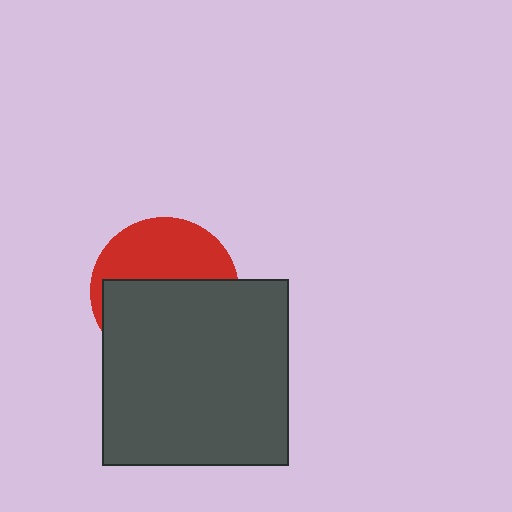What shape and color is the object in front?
The object in front is a dark gray square.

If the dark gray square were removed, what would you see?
You would see the complete red circle.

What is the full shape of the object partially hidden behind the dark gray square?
The partially hidden object is a red circle.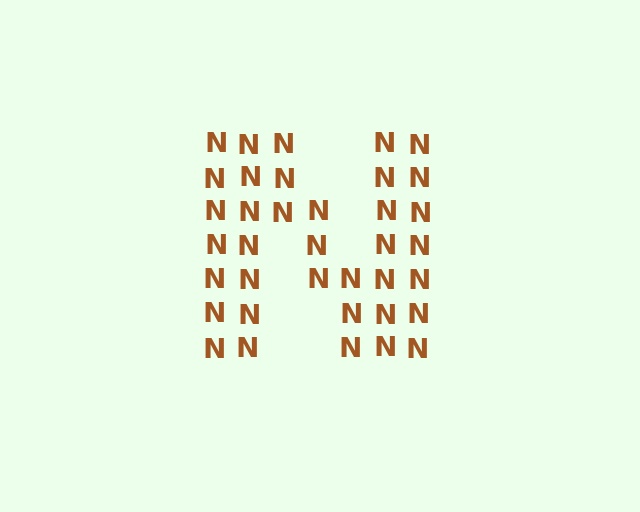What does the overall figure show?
The overall figure shows the letter N.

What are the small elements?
The small elements are letter N's.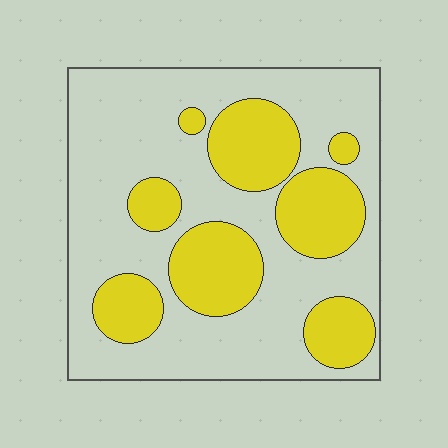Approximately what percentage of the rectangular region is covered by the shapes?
Approximately 35%.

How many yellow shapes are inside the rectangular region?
8.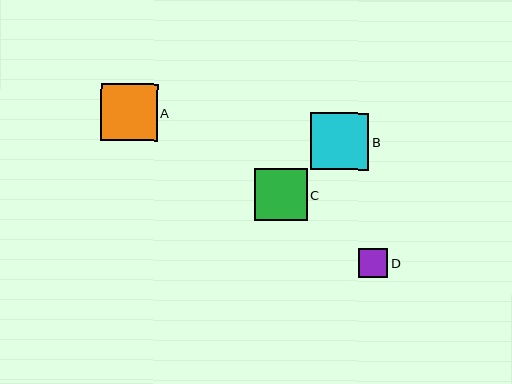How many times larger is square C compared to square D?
Square C is approximately 1.8 times the size of square D.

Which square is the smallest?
Square D is the smallest with a size of approximately 29 pixels.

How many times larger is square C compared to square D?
Square C is approximately 1.8 times the size of square D.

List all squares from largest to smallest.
From largest to smallest: B, A, C, D.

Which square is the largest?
Square B is the largest with a size of approximately 58 pixels.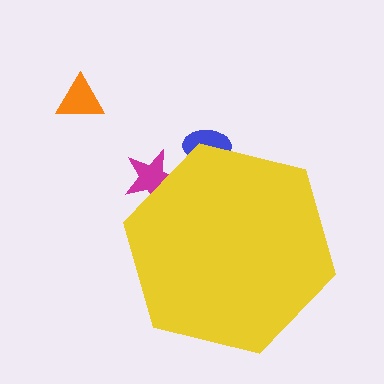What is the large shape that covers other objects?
A yellow hexagon.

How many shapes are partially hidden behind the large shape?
2 shapes are partially hidden.